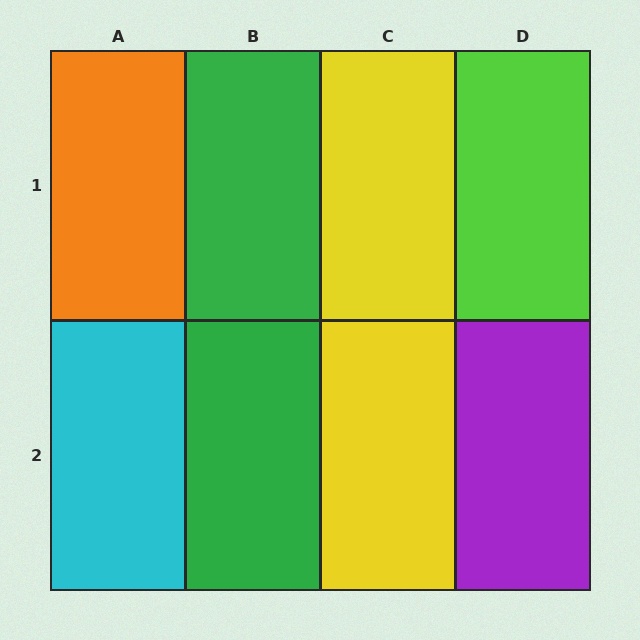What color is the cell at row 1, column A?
Orange.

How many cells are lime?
1 cell is lime.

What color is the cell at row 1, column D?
Lime.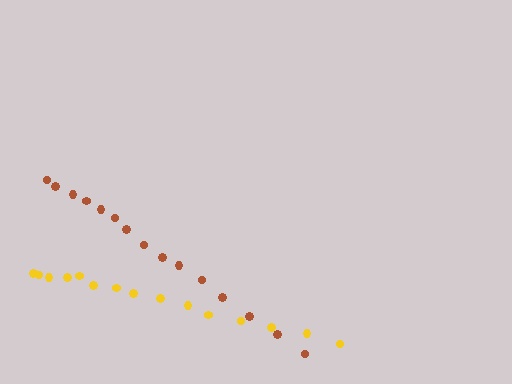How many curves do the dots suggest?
There are 2 distinct paths.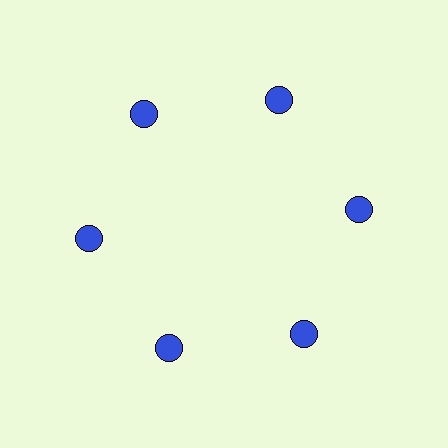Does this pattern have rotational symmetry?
Yes, this pattern has 6-fold rotational symmetry. It looks the same after rotating 60 degrees around the center.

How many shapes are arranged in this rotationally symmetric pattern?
There are 6 shapes, arranged in 6 groups of 1.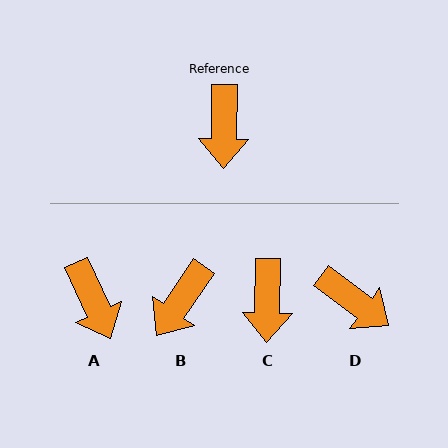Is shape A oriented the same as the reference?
No, it is off by about 25 degrees.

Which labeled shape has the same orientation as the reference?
C.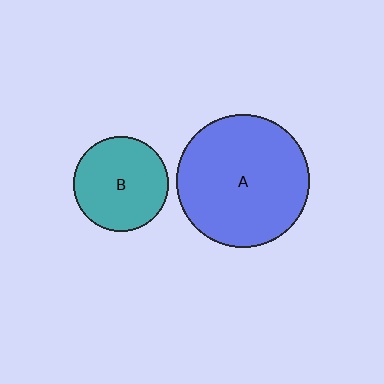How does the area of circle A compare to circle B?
Approximately 1.9 times.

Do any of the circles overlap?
No, none of the circles overlap.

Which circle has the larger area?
Circle A (blue).